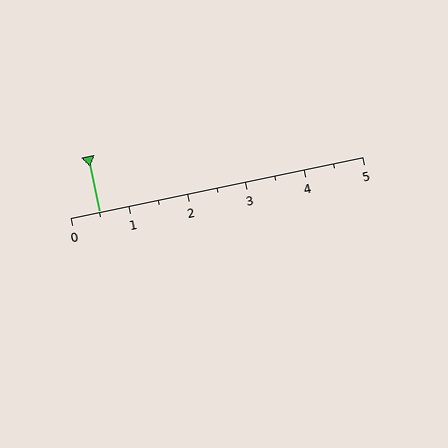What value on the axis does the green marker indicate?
The marker indicates approximately 0.5.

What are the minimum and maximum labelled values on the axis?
The axis runs from 0 to 5.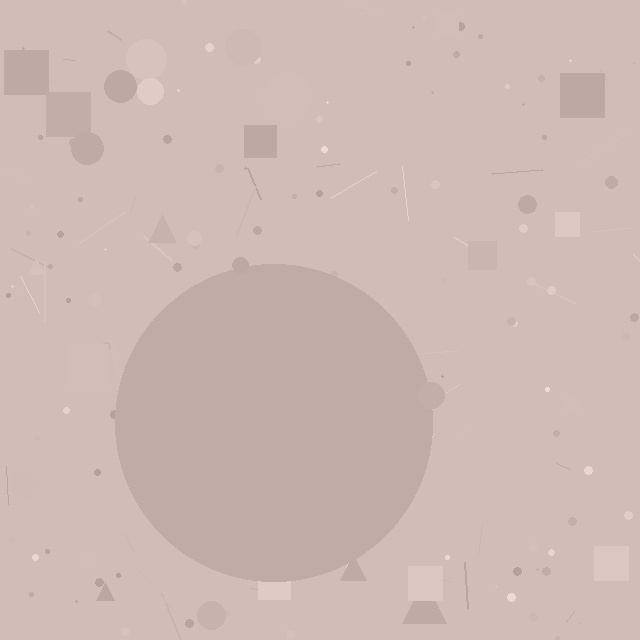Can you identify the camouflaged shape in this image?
The camouflaged shape is a circle.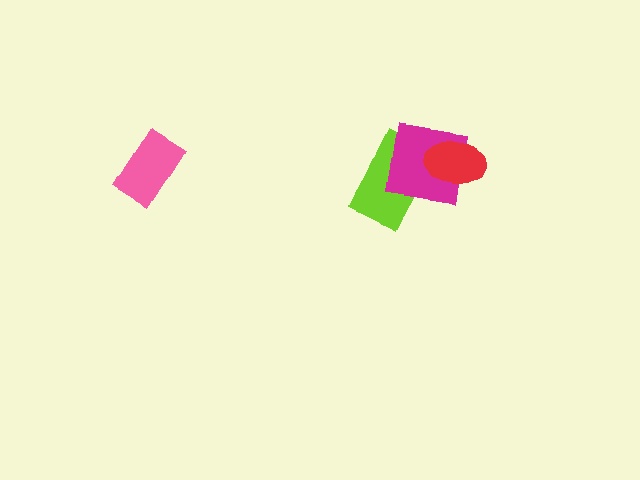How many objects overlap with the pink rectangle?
0 objects overlap with the pink rectangle.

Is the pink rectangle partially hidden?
No, no other shape covers it.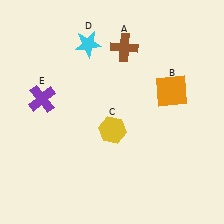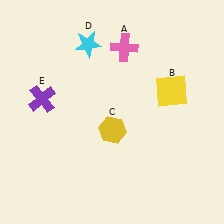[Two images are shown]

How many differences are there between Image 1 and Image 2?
There are 2 differences between the two images.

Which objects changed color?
A changed from brown to pink. B changed from orange to yellow.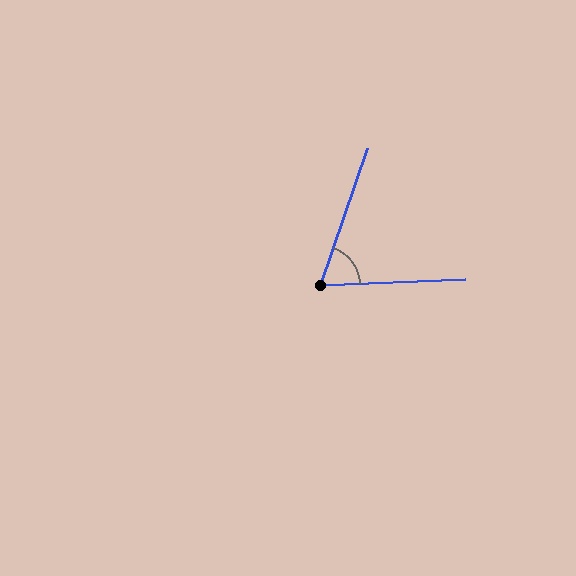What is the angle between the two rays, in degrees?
Approximately 69 degrees.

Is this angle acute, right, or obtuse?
It is acute.